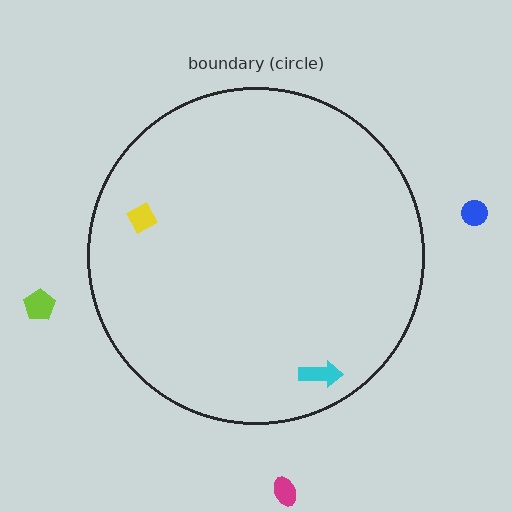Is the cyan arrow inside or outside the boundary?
Inside.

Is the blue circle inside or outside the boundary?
Outside.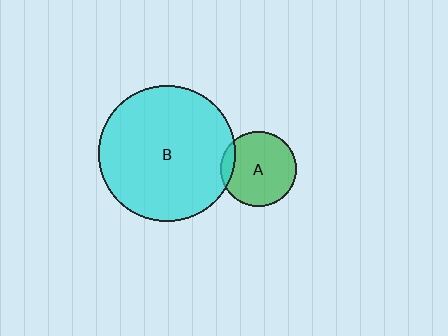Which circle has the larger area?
Circle B (cyan).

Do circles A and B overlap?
Yes.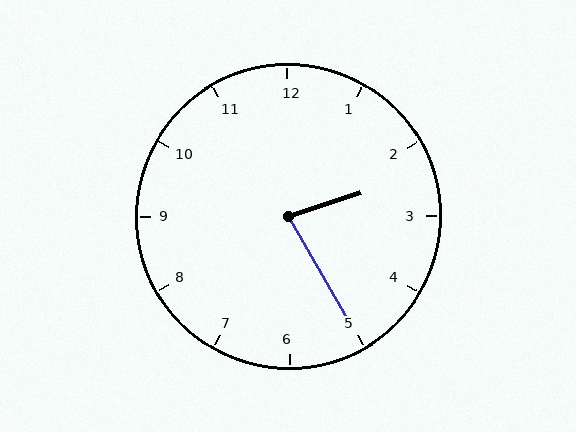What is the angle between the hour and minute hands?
Approximately 78 degrees.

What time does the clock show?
2:25.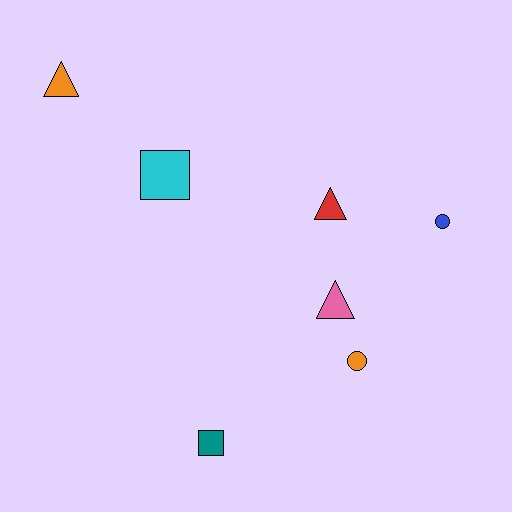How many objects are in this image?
There are 7 objects.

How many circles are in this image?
There are 2 circles.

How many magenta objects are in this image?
There are no magenta objects.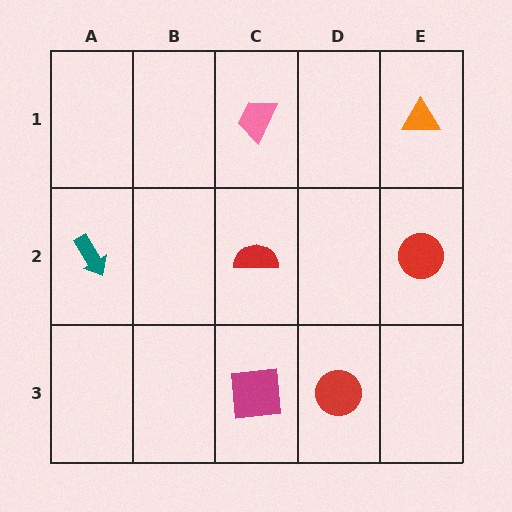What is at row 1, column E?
An orange triangle.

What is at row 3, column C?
A magenta square.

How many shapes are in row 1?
2 shapes.